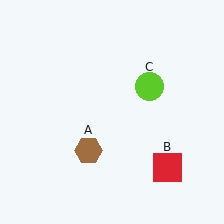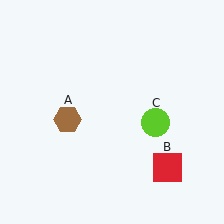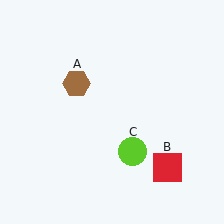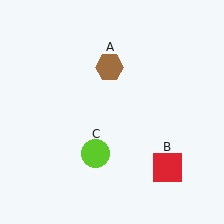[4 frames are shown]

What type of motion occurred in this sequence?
The brown hexagon (object A), lime circle (object C) rotated clockwise around the center of the scene.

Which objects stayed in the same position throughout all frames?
Red square (object B) remained stationary.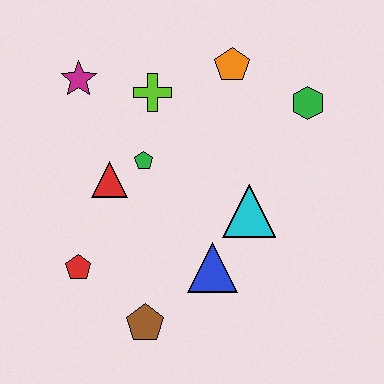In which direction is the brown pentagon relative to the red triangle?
The brown pentagon is below the red triangle.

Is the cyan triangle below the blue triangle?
No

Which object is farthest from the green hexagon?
The red pentagon is farthest from the green hexagon.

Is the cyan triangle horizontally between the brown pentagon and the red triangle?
No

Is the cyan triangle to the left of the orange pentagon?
No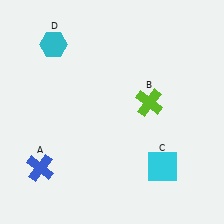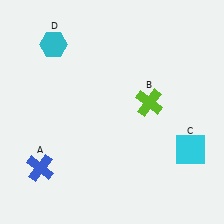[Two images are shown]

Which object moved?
The cyan square (C) moved right.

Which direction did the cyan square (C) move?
The cyan square (C) moved right.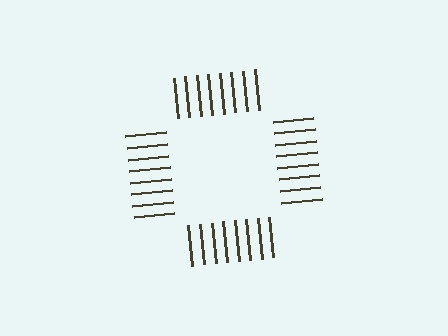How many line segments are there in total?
32 — 8 along each of the 4 edges.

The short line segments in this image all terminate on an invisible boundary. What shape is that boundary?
An illusory square — the line segments terminate on its edges but no continuous stroke is drawn.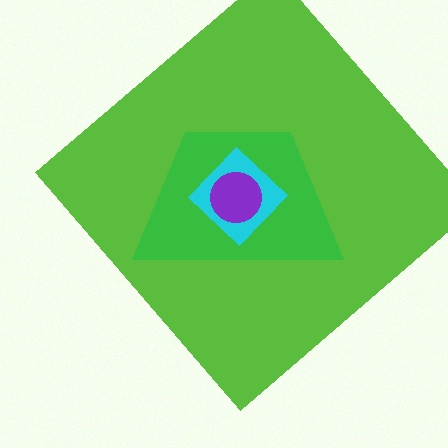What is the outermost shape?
The lime diamond.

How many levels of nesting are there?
4.